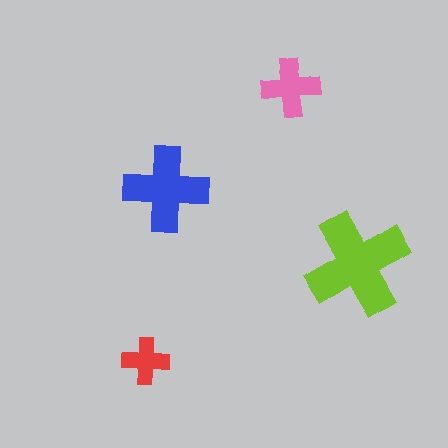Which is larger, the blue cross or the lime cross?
The lime one.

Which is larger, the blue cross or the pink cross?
The blue one.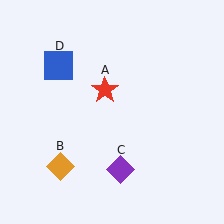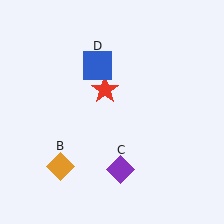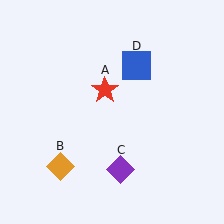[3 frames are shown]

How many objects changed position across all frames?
1 object changed position: blue square (object D).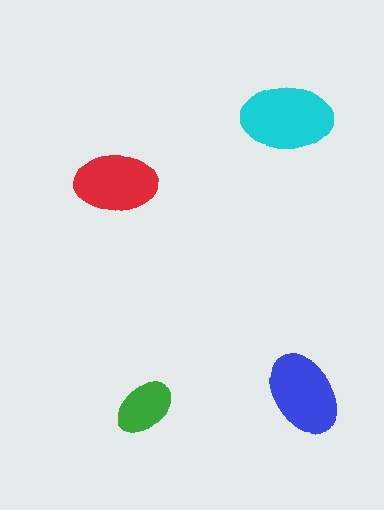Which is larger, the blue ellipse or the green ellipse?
The blue one.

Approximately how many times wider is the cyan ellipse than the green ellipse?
About 1.5 times wider.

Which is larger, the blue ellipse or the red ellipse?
The blue one.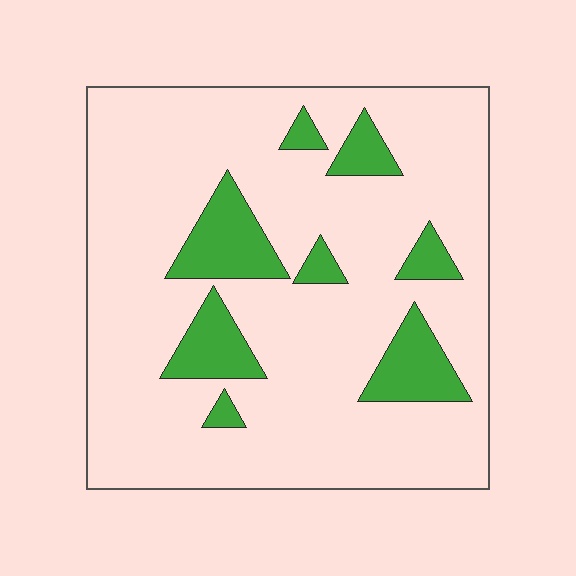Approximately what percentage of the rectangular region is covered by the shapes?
Approximately 15%.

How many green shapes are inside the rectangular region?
8.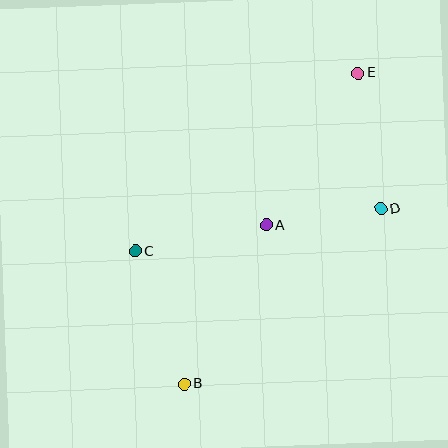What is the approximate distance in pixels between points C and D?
The distance between C and D is approximately 249 pixels.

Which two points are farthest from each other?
Points B and E are farthest from each other.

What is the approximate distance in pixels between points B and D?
The distance between B and D is approximately 263 pixels.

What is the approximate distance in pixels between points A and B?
The distance between A and B is approximately 178 pixels.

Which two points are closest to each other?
Points A and D are closest to each other.